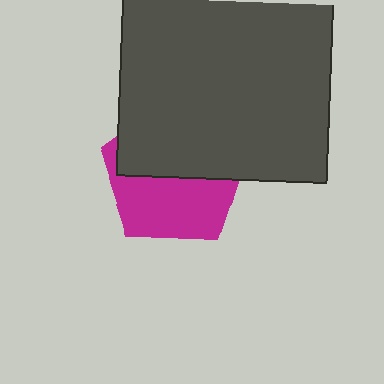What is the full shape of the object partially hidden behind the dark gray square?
The partially hidden object is a magenta pentagon.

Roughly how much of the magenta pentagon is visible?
About half of it is visible (roughly 48%).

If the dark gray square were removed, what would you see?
You would see the complete magenta pentagon.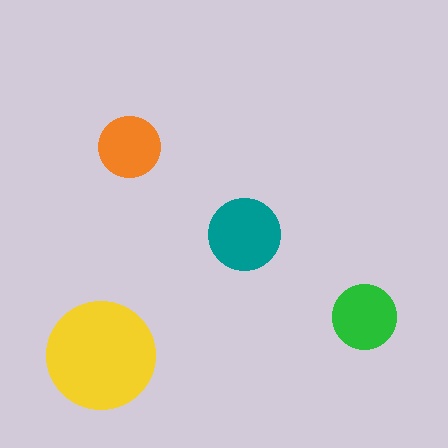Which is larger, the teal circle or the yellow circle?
The yellow one.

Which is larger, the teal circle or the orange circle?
The teal one.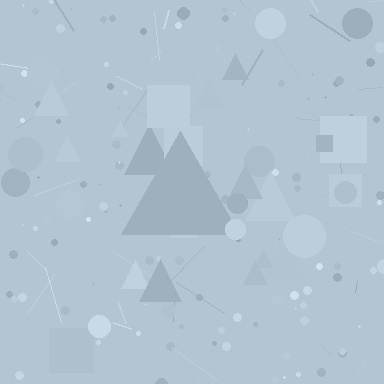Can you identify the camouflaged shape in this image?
The camouflaged shape is a triangle.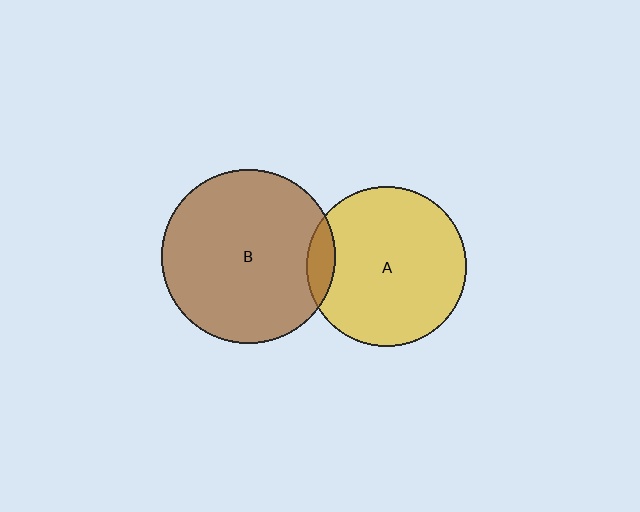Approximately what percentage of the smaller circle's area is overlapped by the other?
Approximately 10%.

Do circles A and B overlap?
Yes.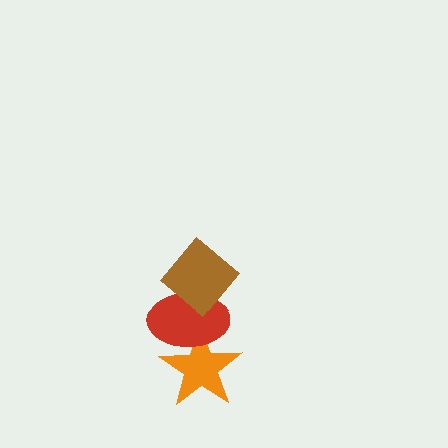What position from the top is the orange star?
The orange star is 3rd from the top.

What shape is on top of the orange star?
The red ellipse is on top of the orange star.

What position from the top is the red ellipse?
The red ellipse is 2nd from the top.